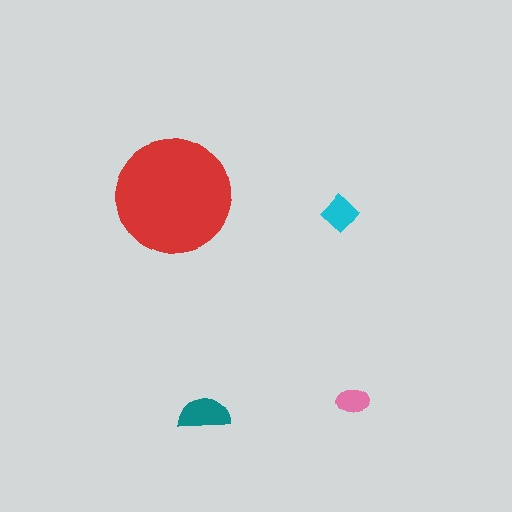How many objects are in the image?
There are 4 objects in the image.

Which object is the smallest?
The pink ellipse.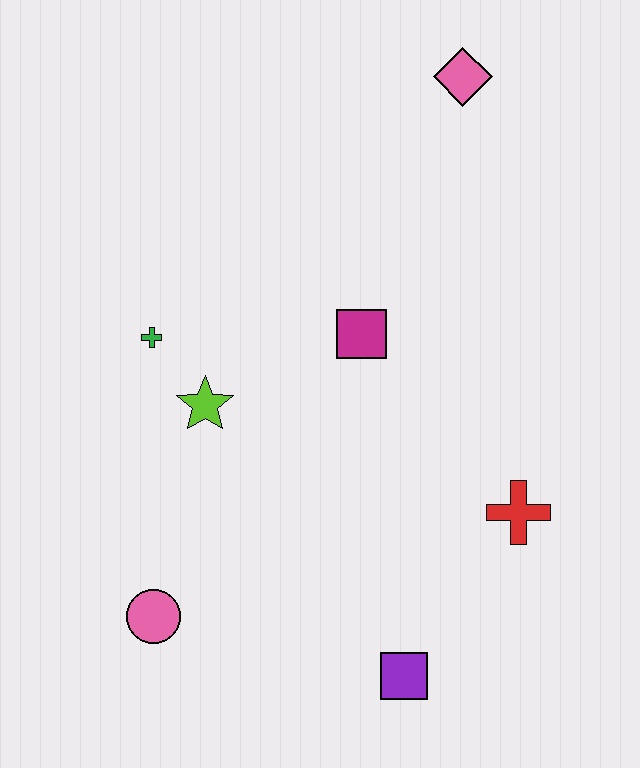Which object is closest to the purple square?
The red cross is closest to the purple square.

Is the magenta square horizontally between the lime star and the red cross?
Yes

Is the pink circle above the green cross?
No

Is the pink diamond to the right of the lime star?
Yes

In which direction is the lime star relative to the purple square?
The lime star is above the purple square.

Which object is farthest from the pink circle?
The pink diamond is farthest from the pink circle.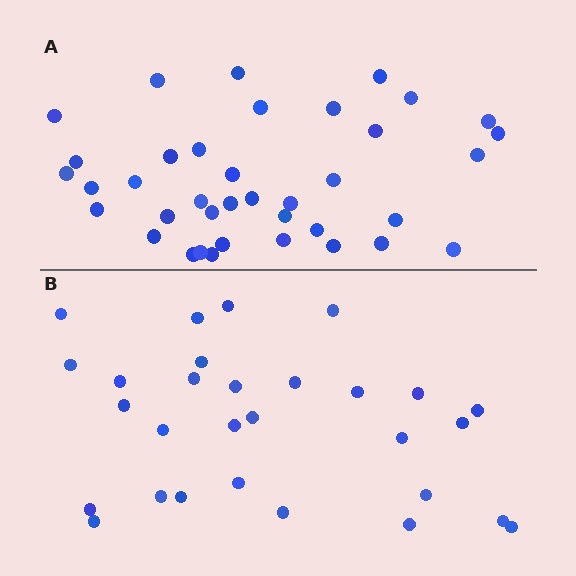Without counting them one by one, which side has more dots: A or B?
Region A (the top region) has more dots.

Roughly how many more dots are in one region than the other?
Region A has roughly 8 or so more dots than region B.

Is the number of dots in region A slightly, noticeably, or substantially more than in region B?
Region A has noticeably more, but not dramatically so. The ratio is roughly 1.3 to 1.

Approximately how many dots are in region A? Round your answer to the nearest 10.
About 40 dots. (The exact count is 38, which rounds to 40.)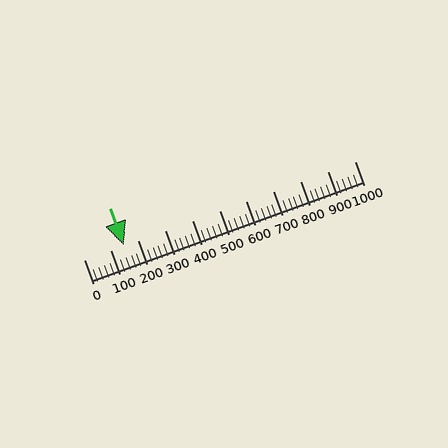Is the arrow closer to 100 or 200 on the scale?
The arrow is closer to 100.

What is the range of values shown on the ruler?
The ruler shows values from 0 to 1000.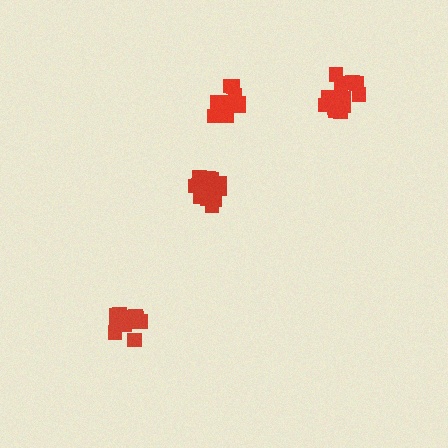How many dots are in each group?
Group 1: 16 dots, Group 2: 12 dots, Group 3: 15 dots, Group 4: 15 dots (58 total).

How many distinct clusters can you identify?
There are 4 distinct clusters.